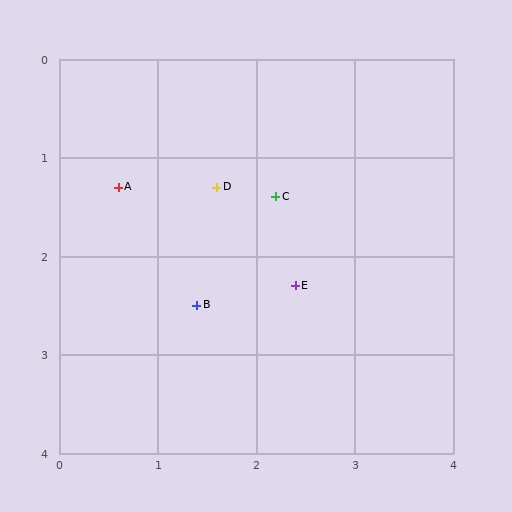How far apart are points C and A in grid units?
Points C and A are about 1.6 grid units apart.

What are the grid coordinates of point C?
Point C is at approximately (2.2, 1.4).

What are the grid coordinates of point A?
Point A is at approximately (0.6, 1.3).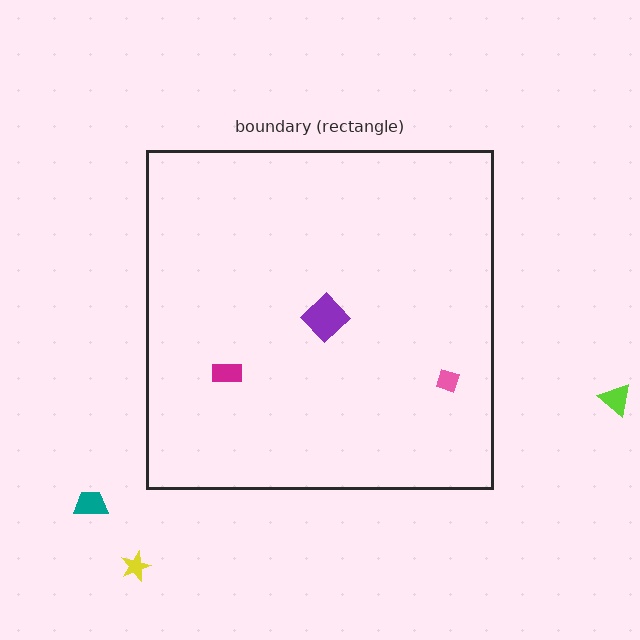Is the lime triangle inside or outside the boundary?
Outside.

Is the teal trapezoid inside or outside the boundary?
Outside.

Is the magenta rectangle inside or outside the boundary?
Inside.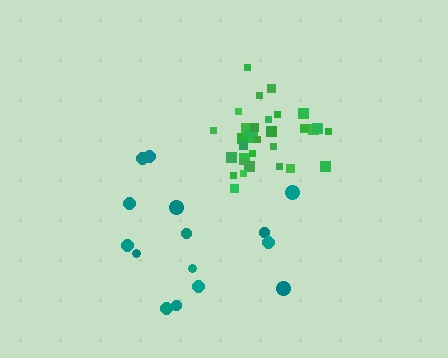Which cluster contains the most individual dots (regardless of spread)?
Green (33).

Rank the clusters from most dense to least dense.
green, teal.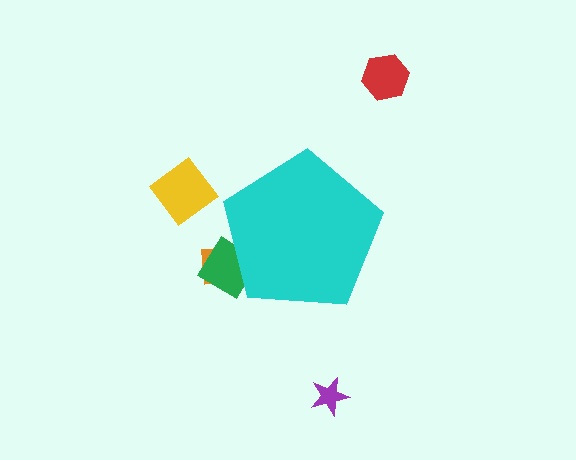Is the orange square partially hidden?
Yes, the orange square is partially hidden behind the cyan pentagon.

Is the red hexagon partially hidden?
No, the red hexagon is fully visible.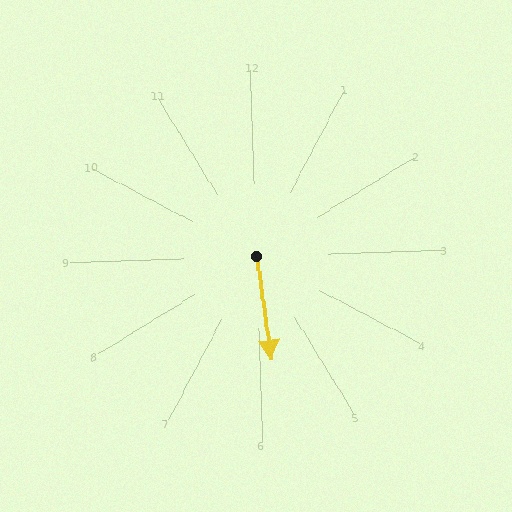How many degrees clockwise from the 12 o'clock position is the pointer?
Approximately 173 degrees.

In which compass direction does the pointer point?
South.